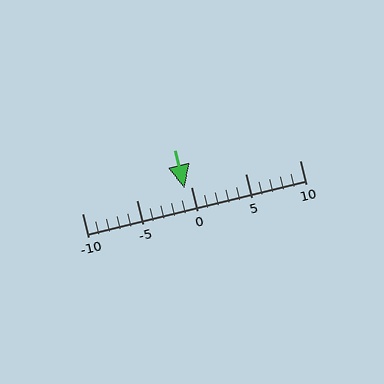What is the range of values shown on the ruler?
The ruler shows values from -10 to 10.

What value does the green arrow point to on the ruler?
The green arrow points to approximately -1.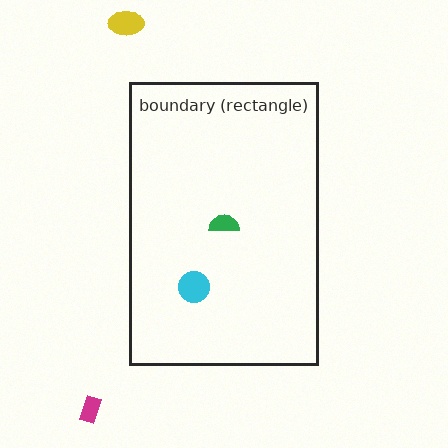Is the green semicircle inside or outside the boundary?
Inside.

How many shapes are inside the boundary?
2 inside, 2 outside.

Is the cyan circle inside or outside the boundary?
Inside.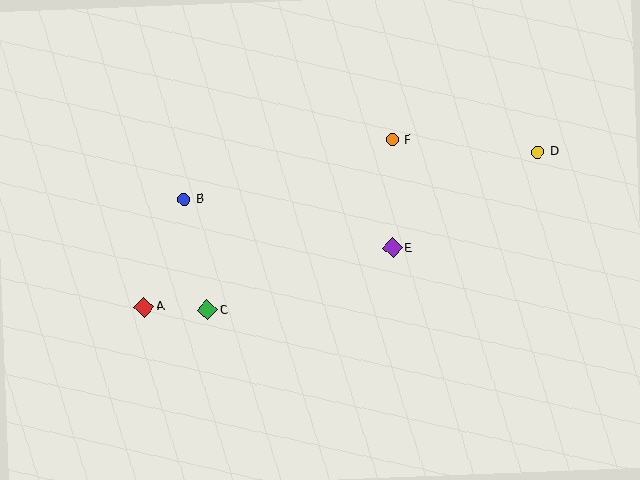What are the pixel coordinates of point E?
Point E is at (392, 248).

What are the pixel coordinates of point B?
Point B is at (184, 199).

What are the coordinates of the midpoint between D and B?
The midpoint between D and B is at (361, 176).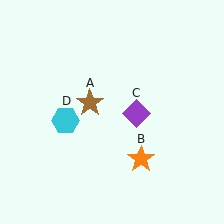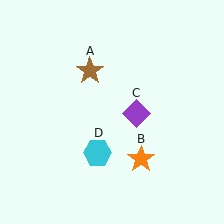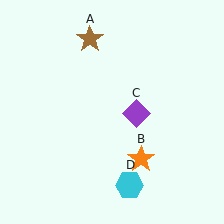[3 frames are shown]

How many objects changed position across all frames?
2 objects changed position: brown star (object A), cyan hexagon (object D).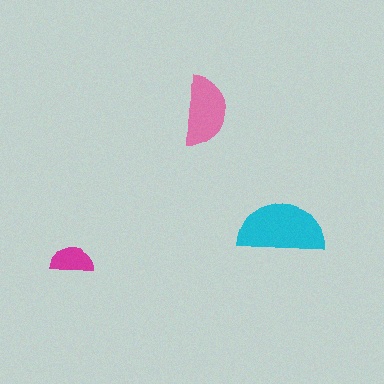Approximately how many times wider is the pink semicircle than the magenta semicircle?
About 1.5 times wider.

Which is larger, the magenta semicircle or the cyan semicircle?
The cyan one.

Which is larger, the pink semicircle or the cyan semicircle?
The cyan one.